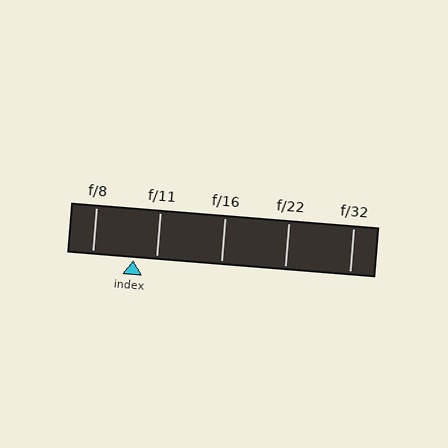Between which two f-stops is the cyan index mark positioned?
The index mark is between f/8 and f/11.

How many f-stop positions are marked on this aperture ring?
There are 5 f-stop positions marked.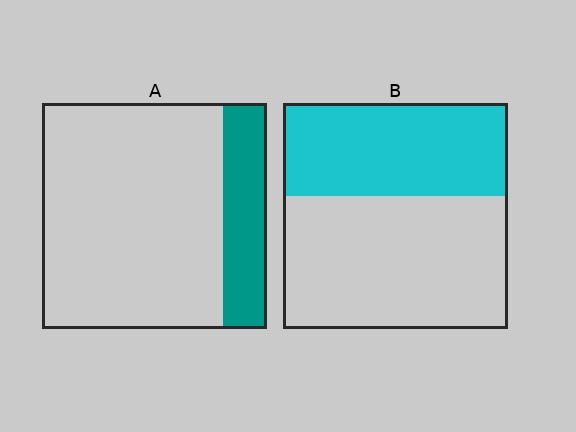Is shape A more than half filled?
No.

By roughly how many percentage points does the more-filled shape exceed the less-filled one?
By roughly 20 percentage points (B over A).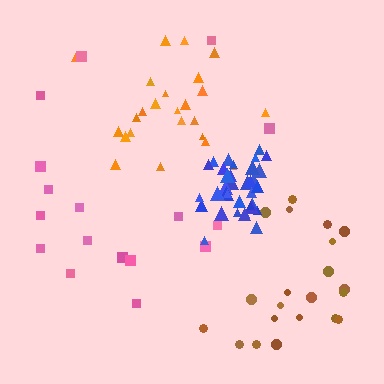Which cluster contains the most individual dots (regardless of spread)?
Blue (35).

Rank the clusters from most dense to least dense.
blue, orange, brown, pink.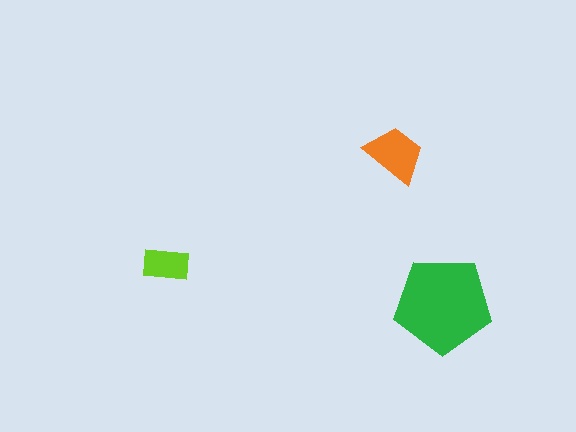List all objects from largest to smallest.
The green pentagon, the orange trapezoid, the lime rectangle.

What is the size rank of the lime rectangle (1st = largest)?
3rd.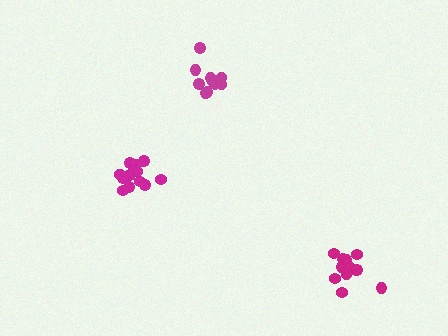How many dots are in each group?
Group 1: 13 dots, Group 2: 14 dots, Group 3: 10 dots (37 total).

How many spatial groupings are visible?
There are 3 spatial groupings.